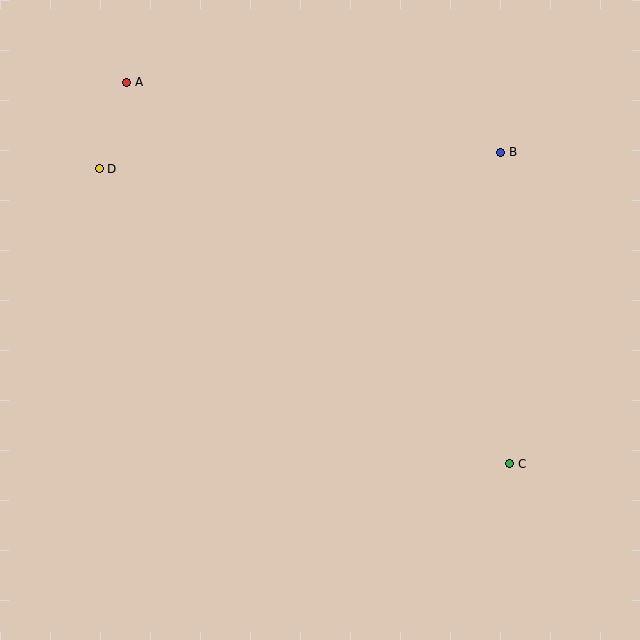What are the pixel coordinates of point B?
Point B is at (501, 152).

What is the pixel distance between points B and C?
The distance between B and C is 312 pixels.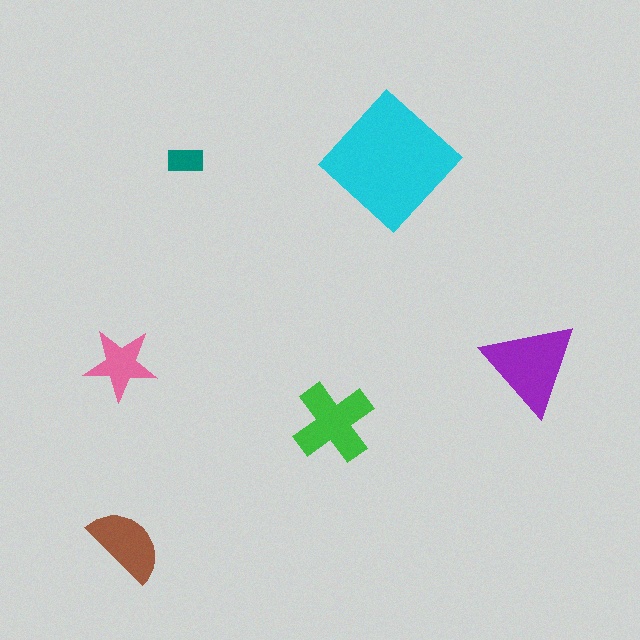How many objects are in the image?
There are 6 objects in the image.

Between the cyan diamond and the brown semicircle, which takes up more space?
The cyan diamond.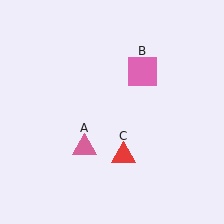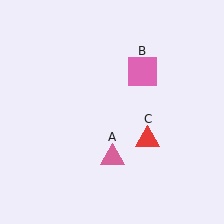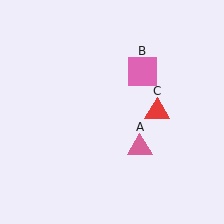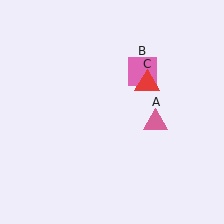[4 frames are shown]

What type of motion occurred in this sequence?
The pink triangle (object A), red triangle (object C) rotated counterclockwise around the center of the scene.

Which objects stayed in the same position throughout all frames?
Pink square (object B) remained stationary.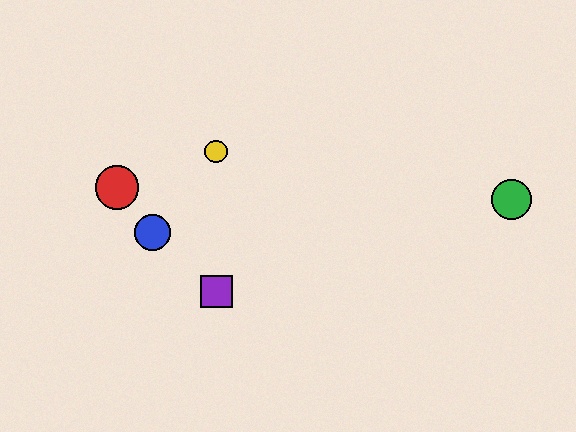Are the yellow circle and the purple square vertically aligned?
Yes, both are at x≈216.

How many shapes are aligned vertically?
2 shapes (the yellow circle, the purple square) are aligned vertically.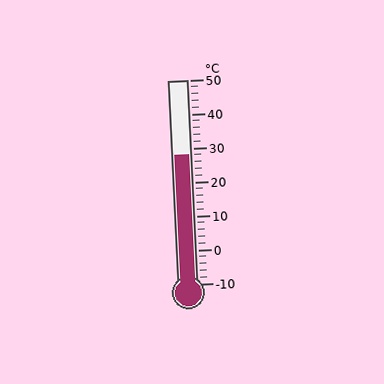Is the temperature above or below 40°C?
The temperature is below 40°C.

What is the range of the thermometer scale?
The thermometer scale ranges from -10°C to 50°C.